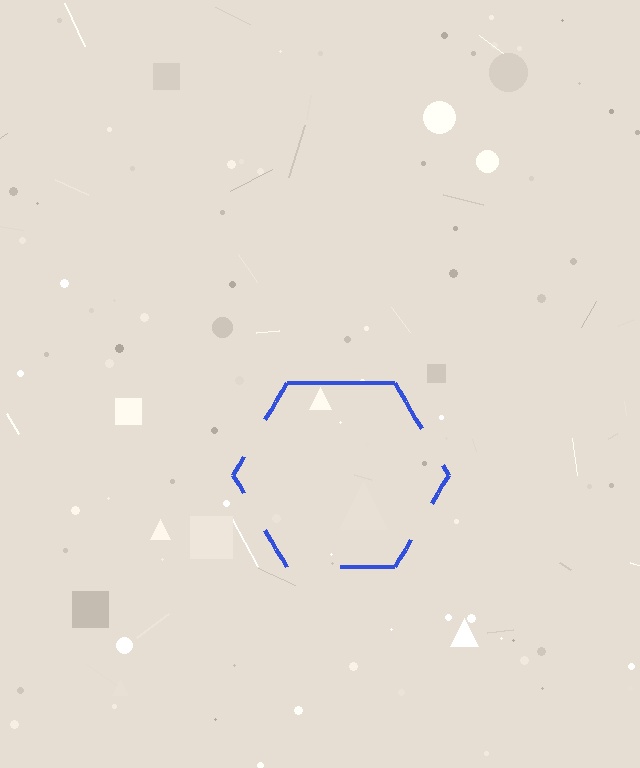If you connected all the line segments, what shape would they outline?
They would outline a hexagon.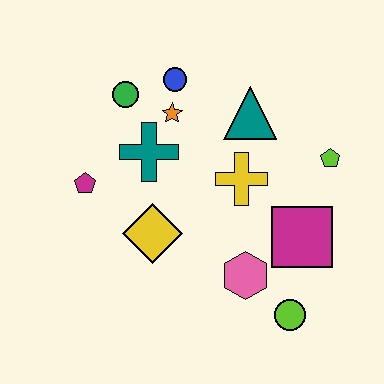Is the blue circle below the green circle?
No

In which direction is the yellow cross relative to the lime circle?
The yellow cross is above the lime circle.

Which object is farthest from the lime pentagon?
The magenta pentagon is farthest from the lime pentagon.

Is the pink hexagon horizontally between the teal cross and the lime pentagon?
Yes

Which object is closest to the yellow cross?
The teal triangle is closest to the yellow cross.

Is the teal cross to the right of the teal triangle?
No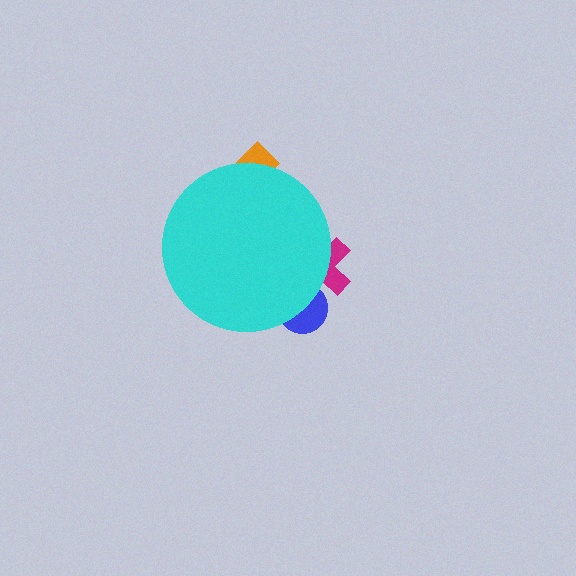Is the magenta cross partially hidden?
Yes, the magenta cross is partially hidden behind the cyan circle.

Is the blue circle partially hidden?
Yes, the blue circle is partially hidden behind the cyan circle.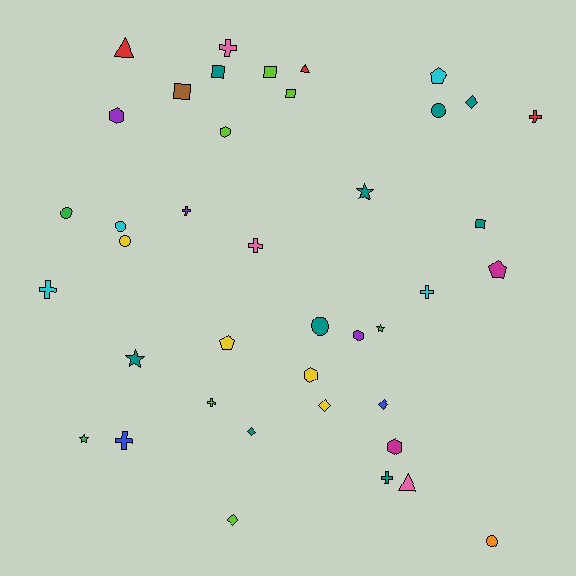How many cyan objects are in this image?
There are 4 cyan objects.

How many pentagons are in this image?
There are 3 pentagons.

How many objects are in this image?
There are 40 objects.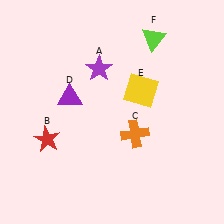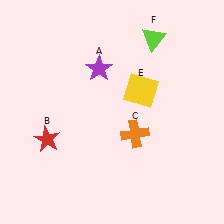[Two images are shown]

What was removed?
The purple triangle (D) was removed in Image 2.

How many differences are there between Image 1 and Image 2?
There is 1 difference between the two images.